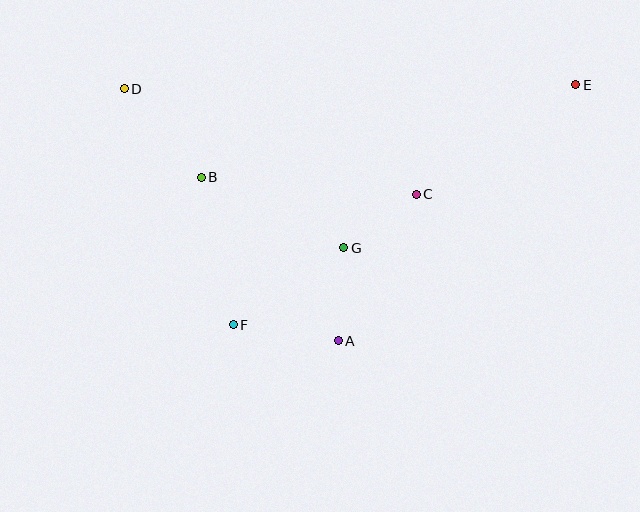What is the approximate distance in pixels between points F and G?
The distance between F and G is approximately 134 pixels.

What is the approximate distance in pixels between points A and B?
The distance between A and B is approximately 213 pixels.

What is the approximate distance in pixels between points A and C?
The distance between A and C is approximately 166 pixels.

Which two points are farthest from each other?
Points D and E are farthest from each other.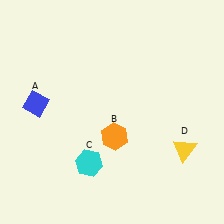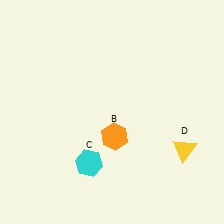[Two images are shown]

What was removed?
The blue diamond (A) was removed in Image 2.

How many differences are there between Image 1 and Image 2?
There is 1 difference between the two images.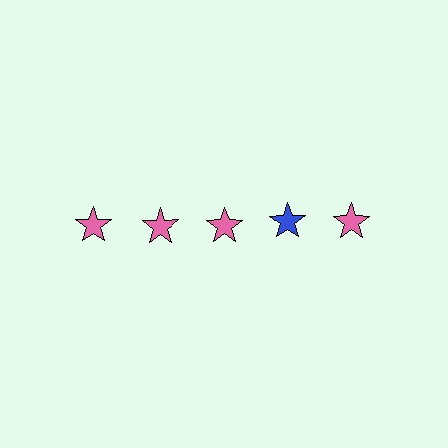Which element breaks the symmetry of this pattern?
The blue star in the top row, second from right column breaks the symmetry. All other shapes are pink stars.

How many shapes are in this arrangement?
There are 5 shapes arranged in a grid pattern.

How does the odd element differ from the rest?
It has a different color: blue instead of pink.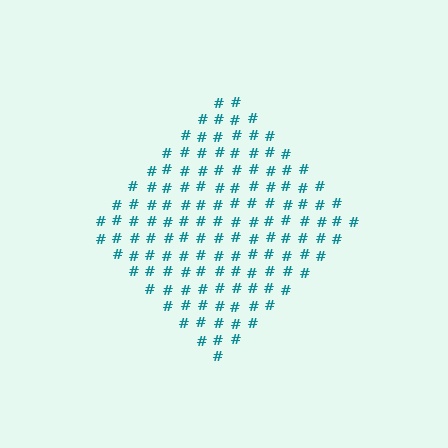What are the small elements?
The small elements are hash symbols.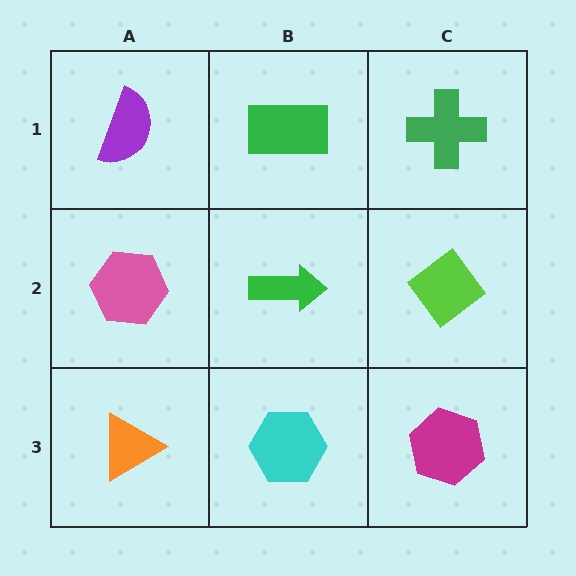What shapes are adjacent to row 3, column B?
A green arrow (row 2, column B), an orange triangle (row 3, column A), a magenta hexagon (row 3, column C).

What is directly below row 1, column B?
A green arrow.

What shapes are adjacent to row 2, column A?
A purple semicircle (row 1, column A), an orange triangle (row 3, column A), a green arrow (row 2, column B).